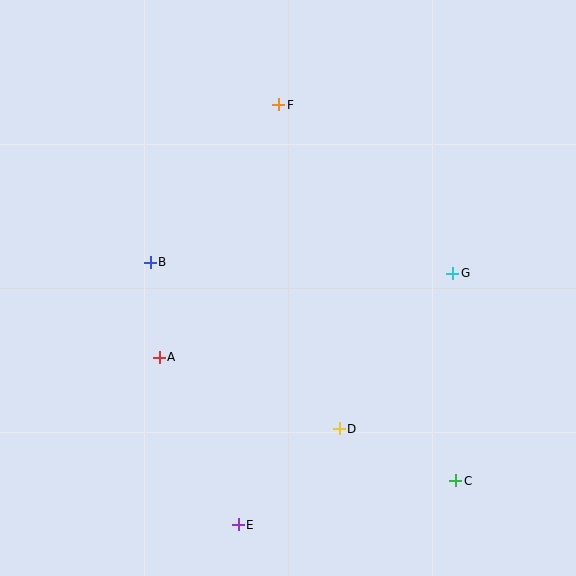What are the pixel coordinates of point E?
Point E is at (238, 525).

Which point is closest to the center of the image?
Point B at (150, 262) is closest to the center.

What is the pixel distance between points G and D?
The distance between G and D is 192 pixels.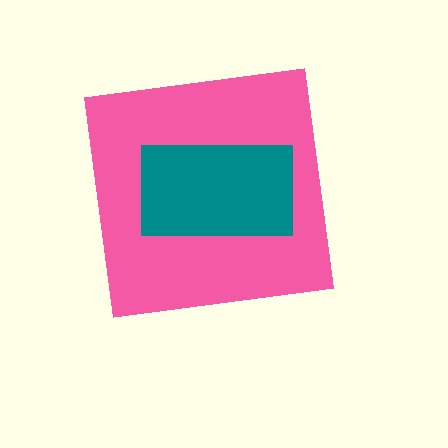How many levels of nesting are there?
2.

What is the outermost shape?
The pink square.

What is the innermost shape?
The teal rectangle.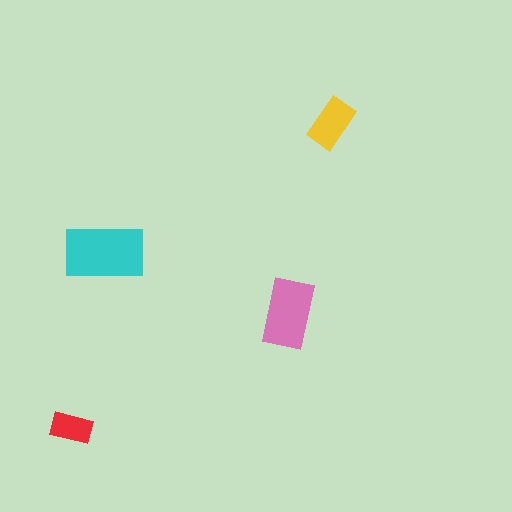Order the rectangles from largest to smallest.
the cyan one, the pink one, the yellow one, the red one.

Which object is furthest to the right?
The yellow rectangle is rightmost.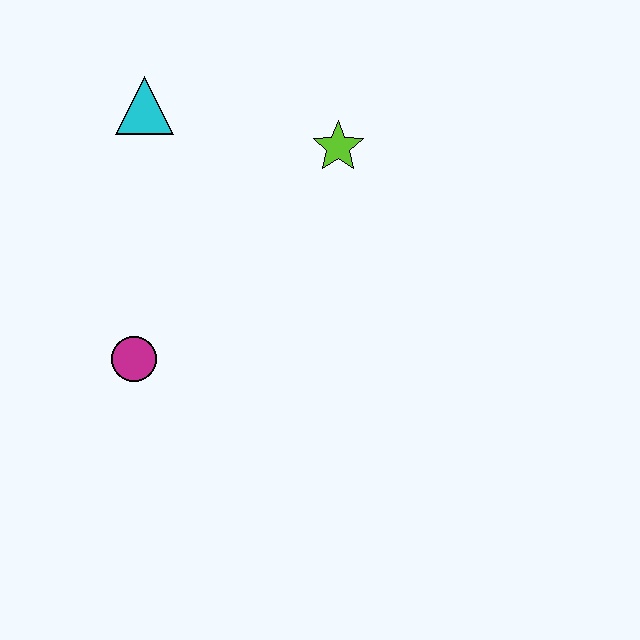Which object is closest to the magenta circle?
The cyan triangle is closest to the magenta circle.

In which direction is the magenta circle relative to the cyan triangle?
The magenta circle is below the cyan triangle.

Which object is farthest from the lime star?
The magenta circle is farthest from the lime star.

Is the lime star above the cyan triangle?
No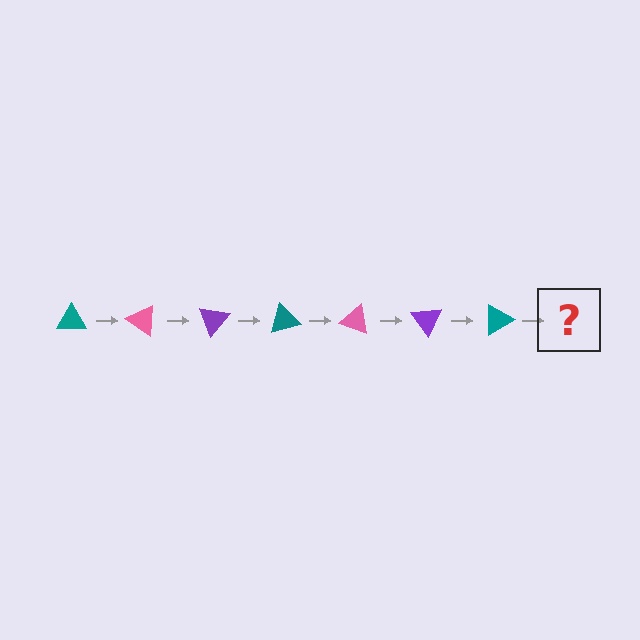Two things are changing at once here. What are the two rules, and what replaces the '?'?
The two rules are that it rotates 35 degrees each step and the color cycles through teal, pink, and purple. The '?' should be a pink triangle, rotated 245 degrees from the start.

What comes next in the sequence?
The next element should be a pink triangle, rotated 245 degrees from the start.